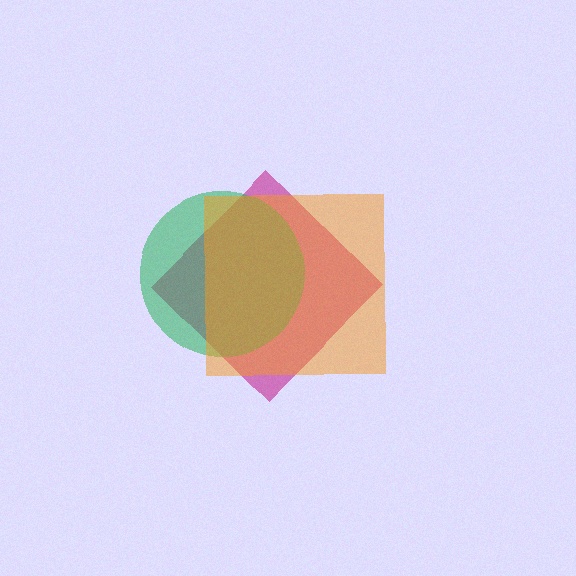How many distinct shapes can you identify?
There are 3 distinct shapes: a magenta diamond, a green circle, an orange square.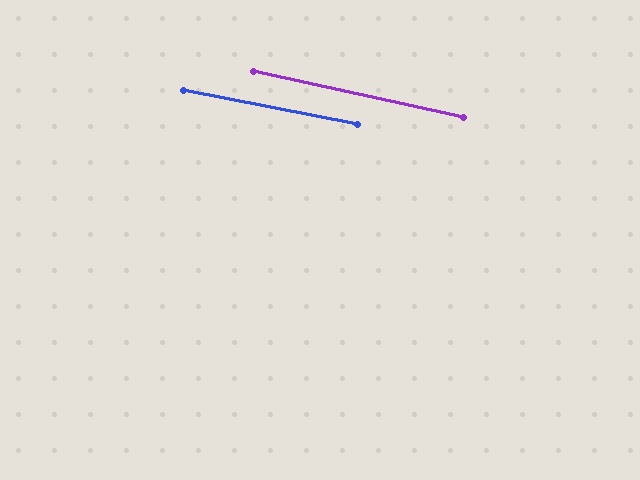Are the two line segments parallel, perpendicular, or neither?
Parallel — their directions differ by only 1.6°.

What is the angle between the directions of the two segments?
Approximately 2 degrees.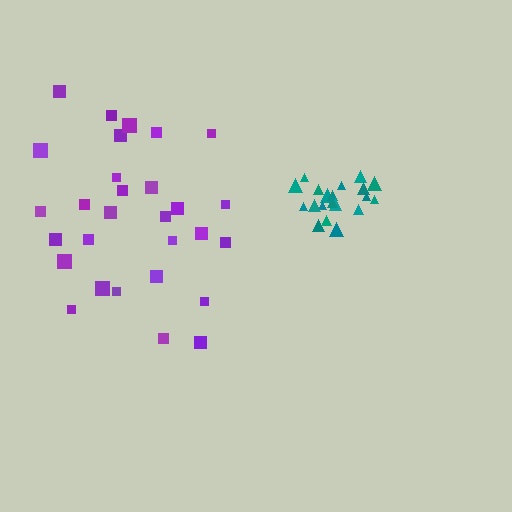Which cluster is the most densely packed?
Teal.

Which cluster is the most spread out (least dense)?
Purple.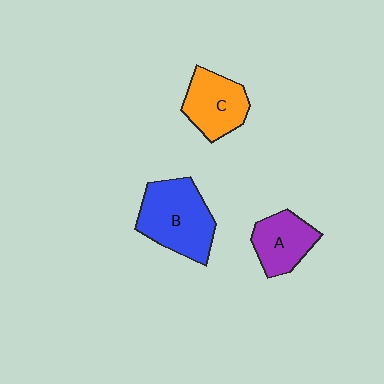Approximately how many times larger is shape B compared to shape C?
Approximately 1.4 times.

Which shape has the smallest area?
Shape A (purple).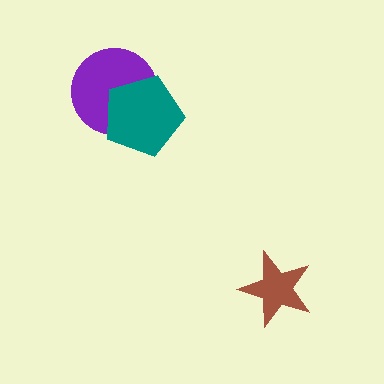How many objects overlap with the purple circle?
1 object overlaps with the purple circle.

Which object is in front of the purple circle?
The teal pentagon is in front of the purple circle.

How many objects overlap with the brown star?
0 objects overlap with the brown star.